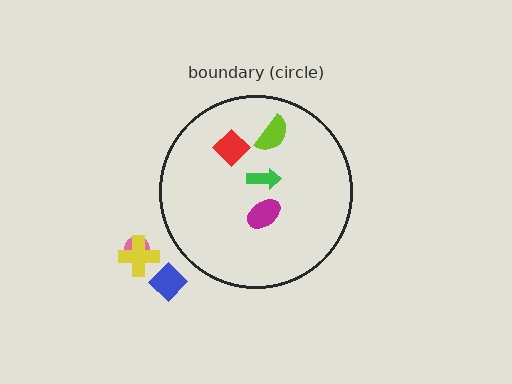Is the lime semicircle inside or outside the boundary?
Inside.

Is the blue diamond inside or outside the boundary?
Outside.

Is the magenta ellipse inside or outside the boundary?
Inside.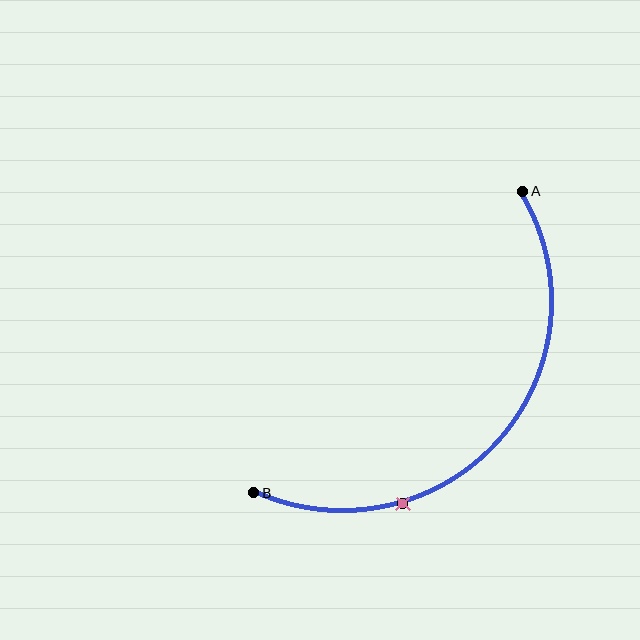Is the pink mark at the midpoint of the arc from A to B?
No. The pink mark lies on the arc but is closer to endpoint B. The arc midpoint would be at the point on the curve equidistant along the arc from both A and B.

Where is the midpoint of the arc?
The arc midpoint is the point on the curve farthest from the straight line joining A and B. It sits below and to the right of that line.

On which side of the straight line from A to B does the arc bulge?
The arc bulges below and to the right of the straight line connecting A and B.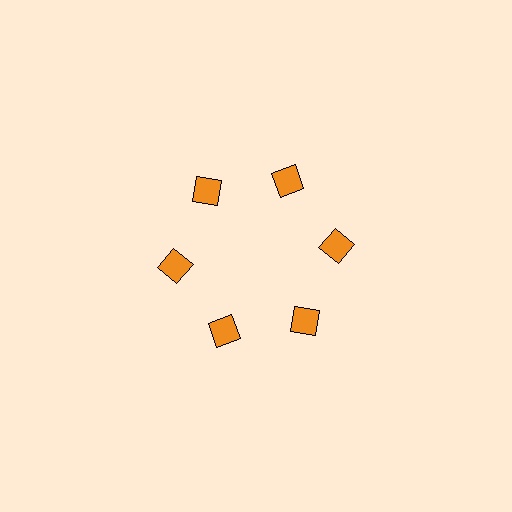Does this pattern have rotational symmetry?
Yes, this pattern has 6-fold rotational symmetry. It looks the same after rotating 60 degrees around the center.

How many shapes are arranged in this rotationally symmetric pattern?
There are 6 shapes, arranged in 6 groups of 1.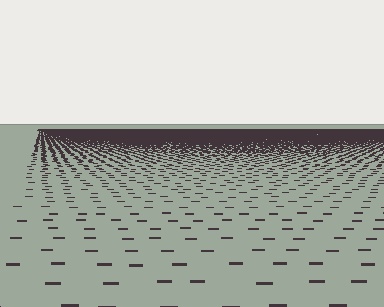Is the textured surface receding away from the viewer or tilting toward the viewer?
The surface is receding away from the viewer. Texture elements get smaller and denser toward the top.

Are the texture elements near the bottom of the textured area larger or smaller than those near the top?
Larger. Near the bottom, elements are closer to the viewer and appear at a bigger on-screen size.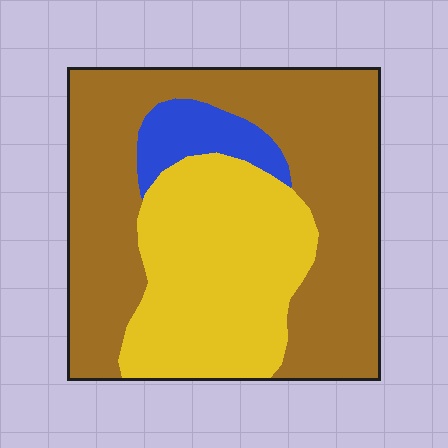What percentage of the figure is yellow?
Yellow covers roughly 35% of the figure.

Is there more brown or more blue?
Brown.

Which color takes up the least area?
Blue, at roughly 10%.